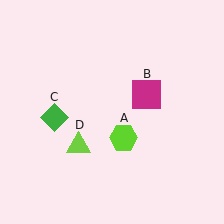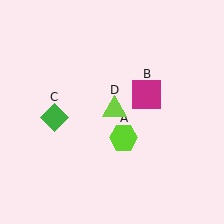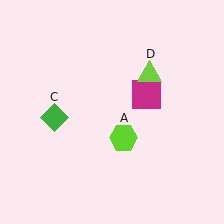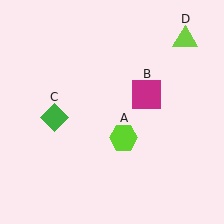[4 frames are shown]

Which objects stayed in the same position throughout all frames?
Lime hexagon (object A) and magenta square (object B) and green diamond (object C) remained stationary.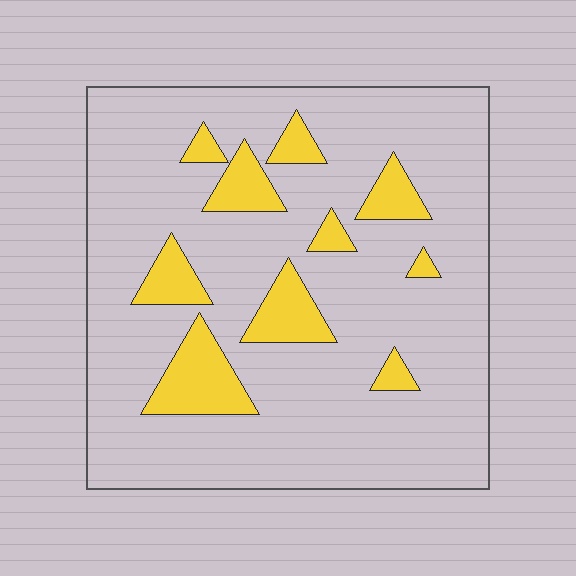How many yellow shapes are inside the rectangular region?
10.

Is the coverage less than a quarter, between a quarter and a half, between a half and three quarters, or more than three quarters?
Less than a quarter.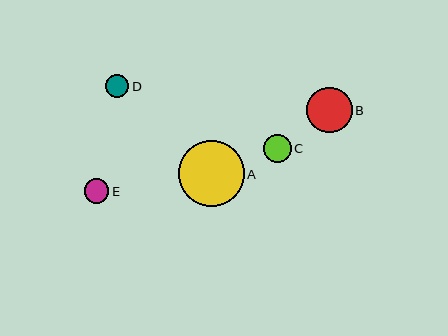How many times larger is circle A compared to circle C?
Circle A is approximately 2.4 times the size of circle C.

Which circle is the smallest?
Circle D is the smallest with a size of approximately 23 pixels.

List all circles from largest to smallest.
From largest to smallest: A, B, C, E, D.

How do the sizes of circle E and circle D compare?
Circle E and circle D are approximately the same size.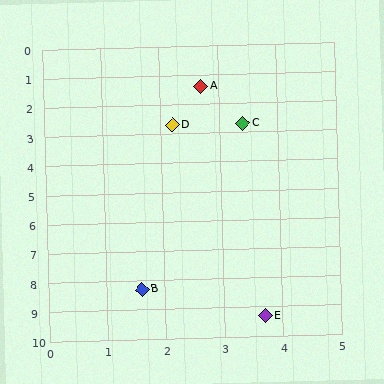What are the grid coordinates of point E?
Point E is at approximately (3.7, 9.3).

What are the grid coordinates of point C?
Point C is at approximately (3.4, 2.7).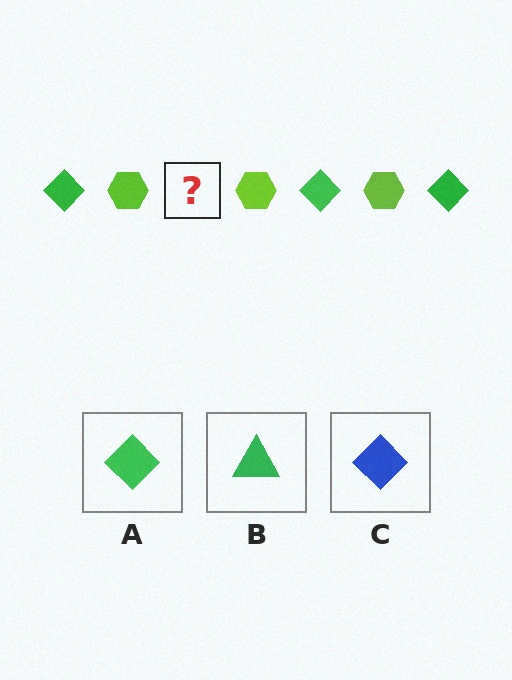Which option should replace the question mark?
Option A.